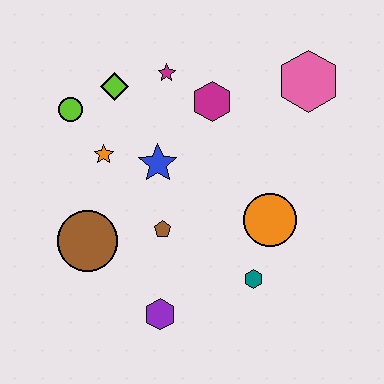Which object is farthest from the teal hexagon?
The lime circle is farthest from the teal hexagon.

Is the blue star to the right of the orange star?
Yes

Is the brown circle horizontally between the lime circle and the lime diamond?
Yes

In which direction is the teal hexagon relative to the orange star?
The teal hexagon is to the right of the orange star.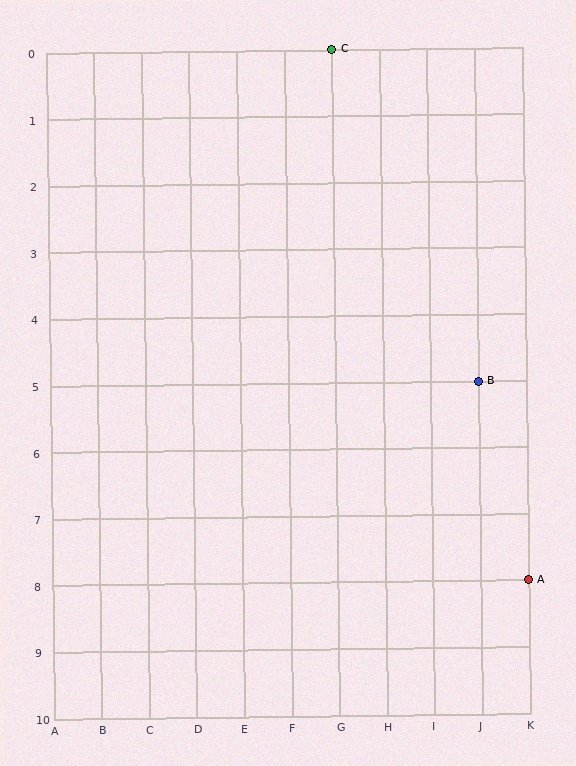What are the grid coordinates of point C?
Point C is at grid coordinates (G, 0).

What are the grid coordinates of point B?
Point B is at grid coordinates (J, 5).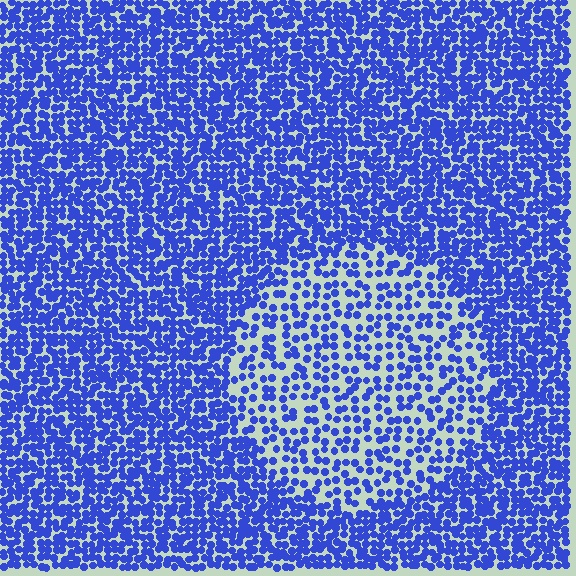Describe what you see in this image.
The image contains small blue elements arranged at two different densities. A circle-shaped region is visible where the elements are less densely packed than the surrounding area.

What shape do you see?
I see a circle.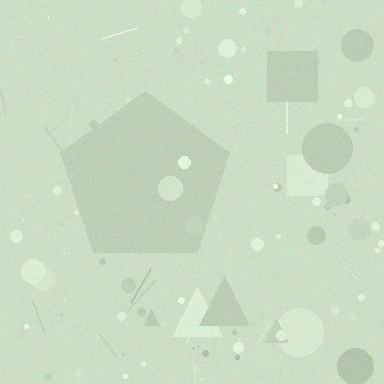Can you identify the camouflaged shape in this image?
The camouflaged shape is a pentagon.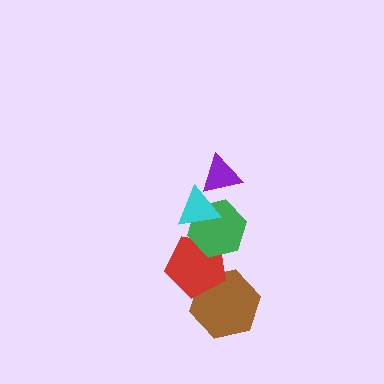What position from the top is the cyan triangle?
The cyan triangle is 2nd from the top.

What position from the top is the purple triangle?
The purple triangle is 1st from the top.